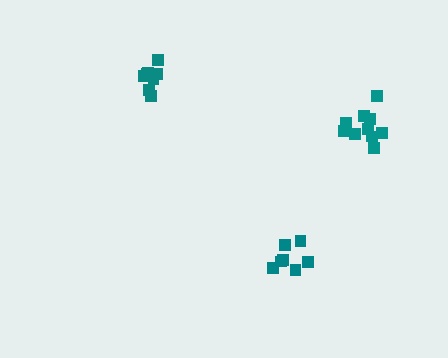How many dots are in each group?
Group 1: 10 dots, Group 2: 7 dots, Group 3: 9 dots (26 total).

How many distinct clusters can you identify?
There are 3 distinct clusters.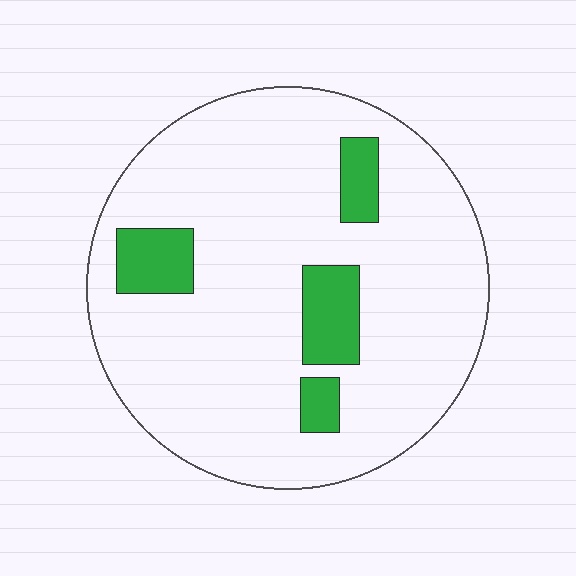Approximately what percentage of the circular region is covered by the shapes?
Approximately 15%.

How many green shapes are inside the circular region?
4.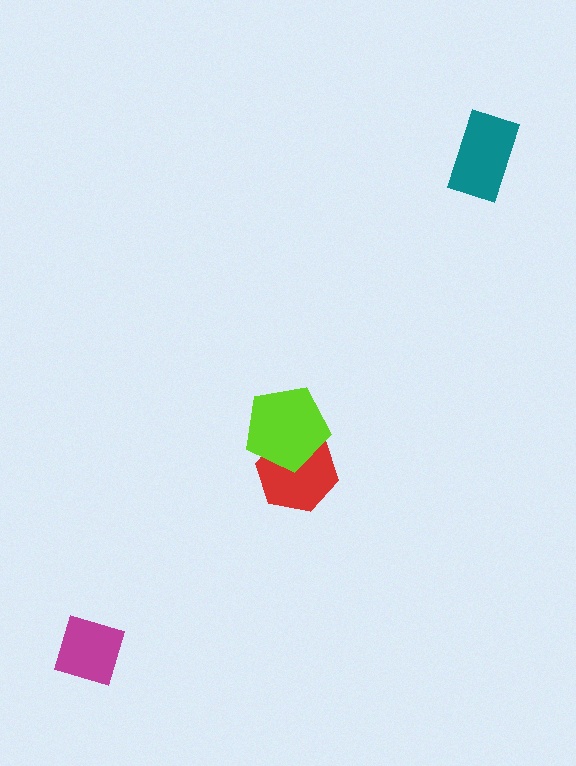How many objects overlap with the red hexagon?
1 object overlaps with the red hexagon.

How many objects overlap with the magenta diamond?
0 objects overlap with the magenta diamond.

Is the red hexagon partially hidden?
Yes, it is partially covered by another shape.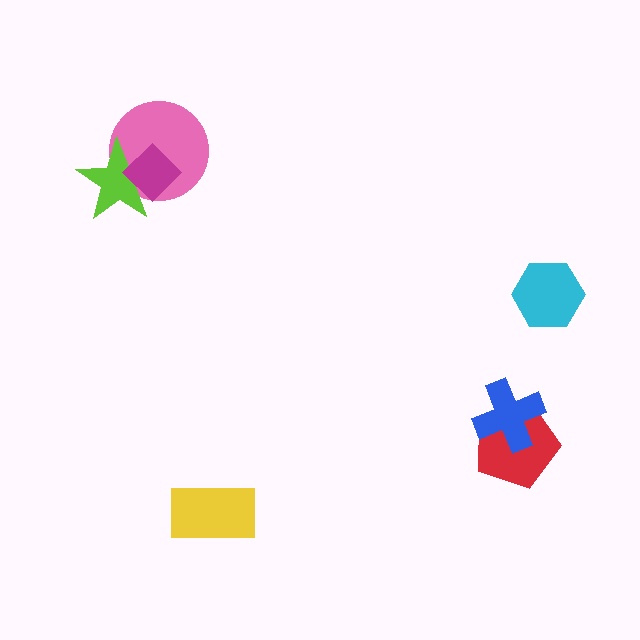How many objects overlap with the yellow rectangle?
0 objects overlap with the yellow rectangle.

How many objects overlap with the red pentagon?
1 object overlaps with the red pentagon.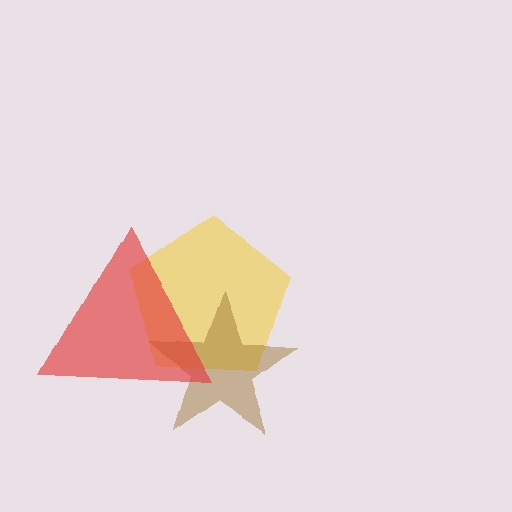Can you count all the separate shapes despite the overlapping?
Yes, there are 3 separate shapes.